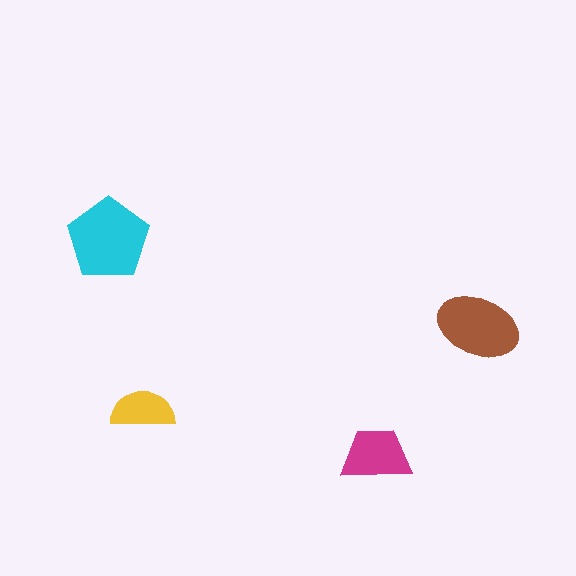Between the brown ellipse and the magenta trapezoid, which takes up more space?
The brown ellipse.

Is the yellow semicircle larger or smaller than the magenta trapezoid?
Smaller.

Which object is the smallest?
The yellow semicircle.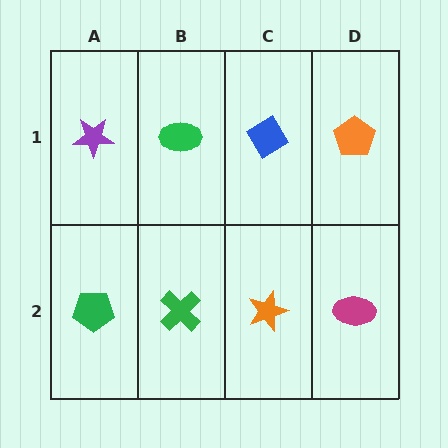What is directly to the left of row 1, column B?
A purple star.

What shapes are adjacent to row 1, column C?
An orange star (row 2, column C), a green ellipse (row 1, column B), an orange pentagon (row 1, column D).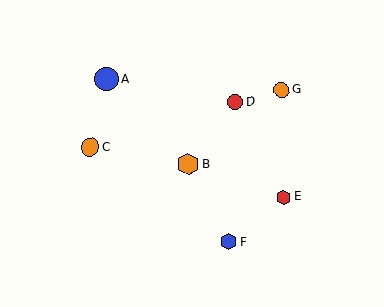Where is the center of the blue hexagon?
The center of the blue hexagon is at (229, 242).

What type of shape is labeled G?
Shape G is an orange circle.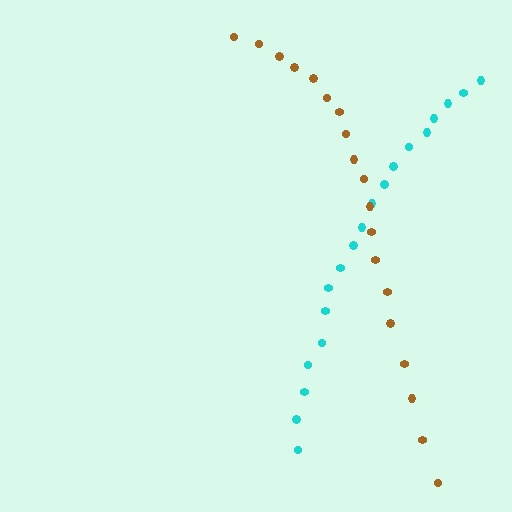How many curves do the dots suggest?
There are 2 distinct paths.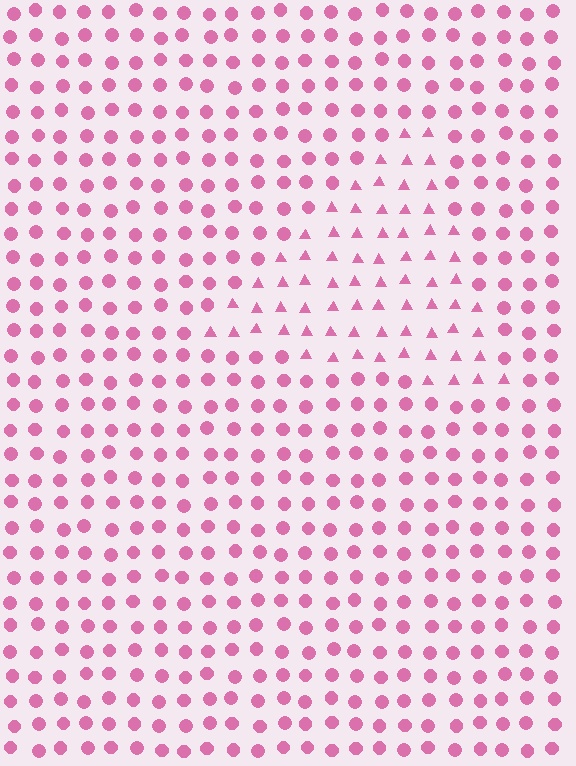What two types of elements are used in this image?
The image uses triangles inside the triangle region and circles outside it.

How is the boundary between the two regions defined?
The boundary is defined by a change in element shape: triangles inside vs. circles outside. All elements share the same color and spacing.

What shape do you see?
I see a triangle.